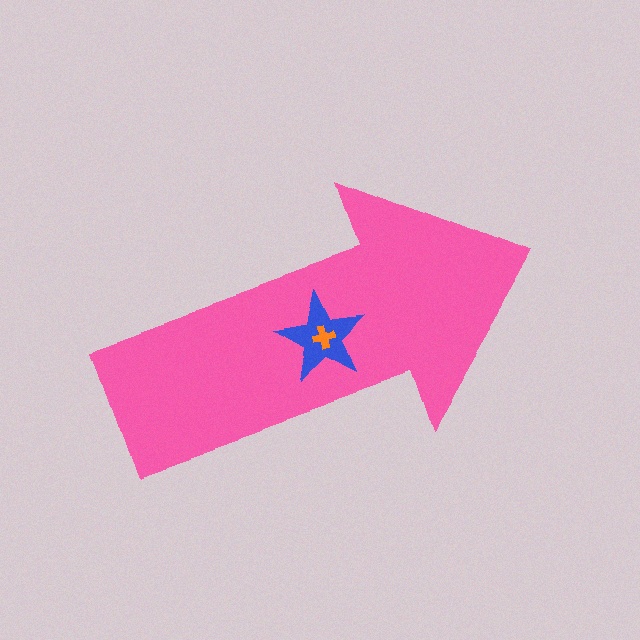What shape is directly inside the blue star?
The orange cross.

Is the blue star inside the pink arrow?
Yes.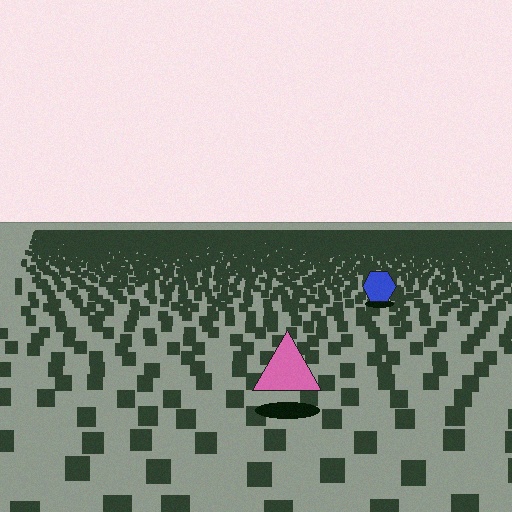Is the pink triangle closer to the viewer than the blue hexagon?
Yes. The pink triangle is closer — you can tell from the texture gradient: the ground texture is coarser near it.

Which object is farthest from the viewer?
The blue hexagon is farthest from the viewer. It appears smaller and the ground texture around it is denser.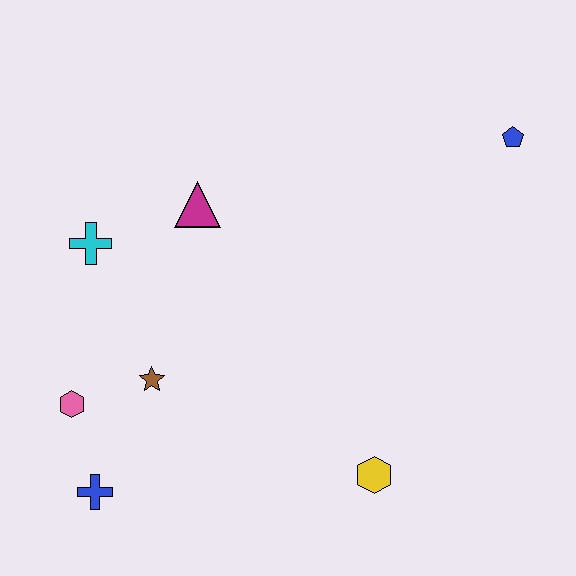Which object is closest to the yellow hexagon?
The brown star is closest to the yellow hexagon.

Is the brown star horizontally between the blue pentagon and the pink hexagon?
Yes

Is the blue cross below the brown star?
Yes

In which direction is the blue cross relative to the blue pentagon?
The blue cross is to the left of the blue pentagon.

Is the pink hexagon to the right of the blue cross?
No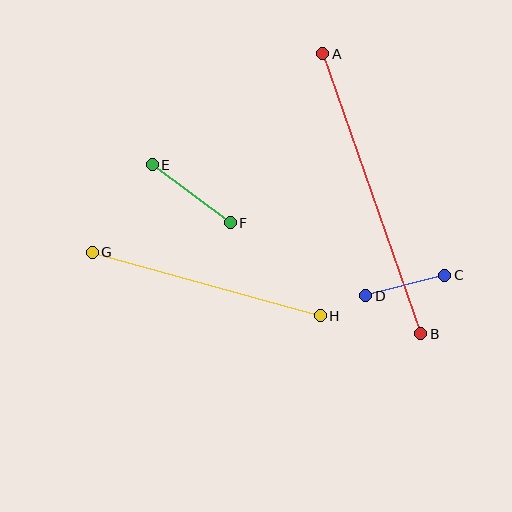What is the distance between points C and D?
The distance is approximately 82 pixels.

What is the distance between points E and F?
The distance is approximately 97 pixels.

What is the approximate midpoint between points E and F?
The midpoint is at approximately (191, 194) pixels.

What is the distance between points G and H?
The distance is approximately 237 pixels.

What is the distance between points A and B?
The distance is approximately 297 pixels.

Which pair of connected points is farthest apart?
Points A and B are farthest apart.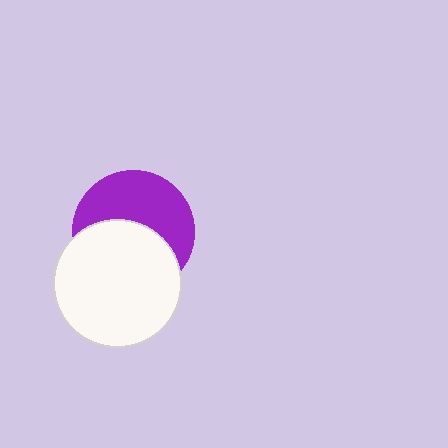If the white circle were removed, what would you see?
You would see the complete purple circle.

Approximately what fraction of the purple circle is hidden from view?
Roughly 49% of the purple circle is hidden behind the white circle.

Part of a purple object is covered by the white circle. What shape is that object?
It is a circle.